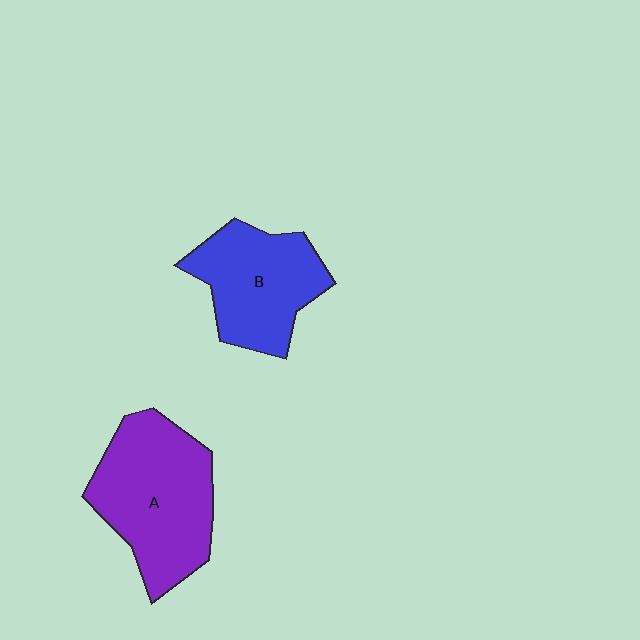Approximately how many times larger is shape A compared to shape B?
Approximately 1.3 times.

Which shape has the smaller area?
Shape B (blue).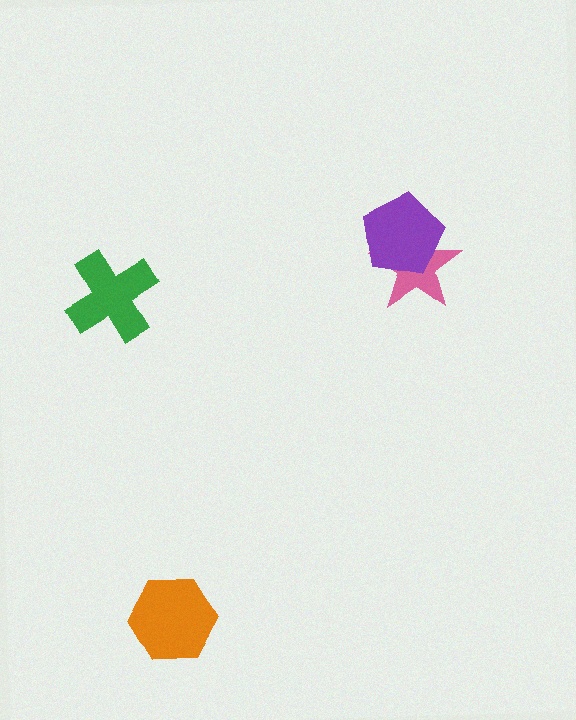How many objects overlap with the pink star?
1 object overlaps with the pink star.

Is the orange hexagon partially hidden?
No, no other shape covers it.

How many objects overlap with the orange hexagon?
0 objects overlap with the orange hexagon.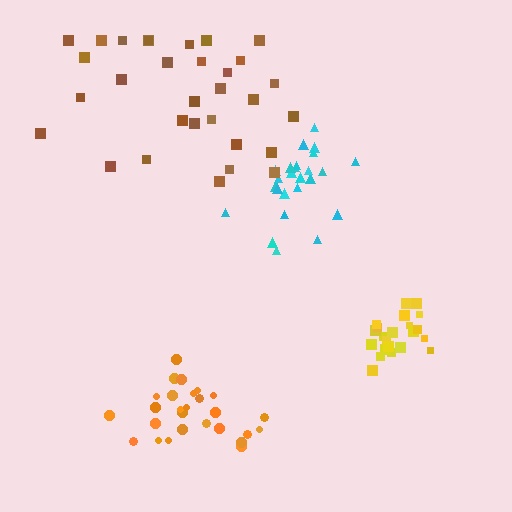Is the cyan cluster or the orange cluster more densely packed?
Cyan.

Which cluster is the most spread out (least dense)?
Brown.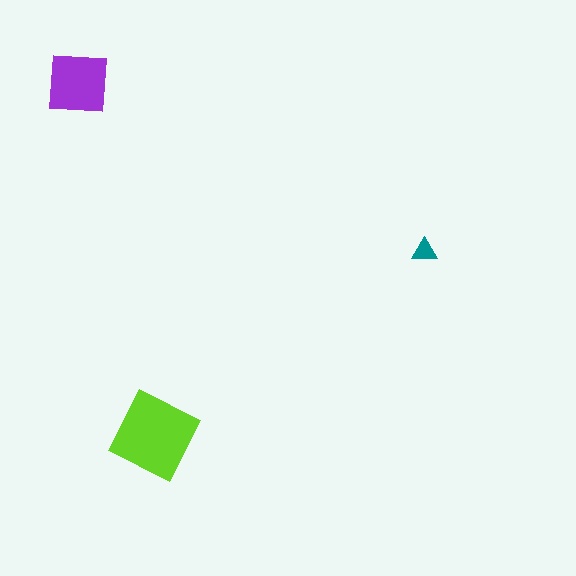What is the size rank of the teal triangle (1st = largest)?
3rd.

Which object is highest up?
The purple square is topmost.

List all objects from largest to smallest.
The lime diamond, the purple square, the teal triangle.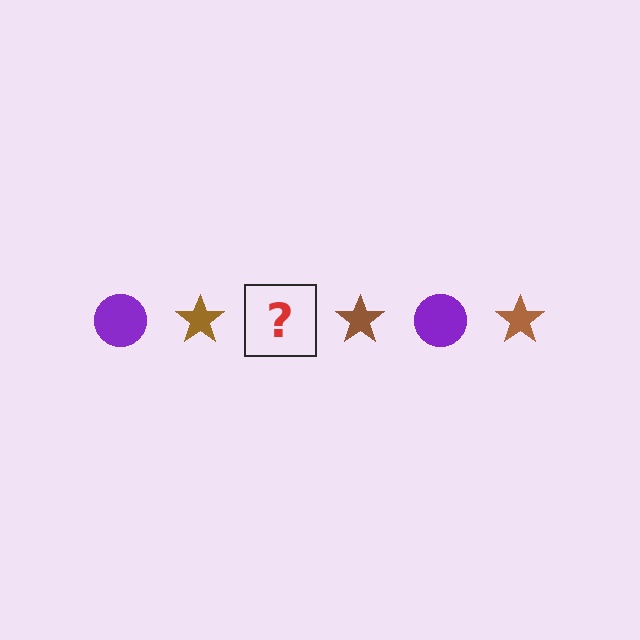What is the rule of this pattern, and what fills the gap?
The rule is that the pattern alternates between purple circle and brown star. The gap should be filled with a purple circle.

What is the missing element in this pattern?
The missing element is a purple circle.